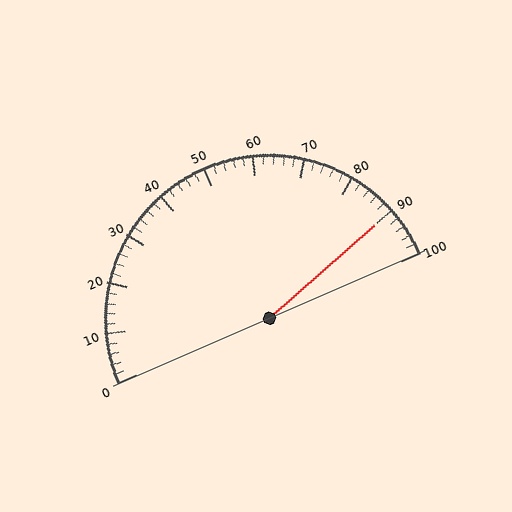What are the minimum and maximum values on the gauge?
The gauge ranges from 0 to 100.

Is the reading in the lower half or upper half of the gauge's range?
The reading is in the upper half of the range (0 to 100).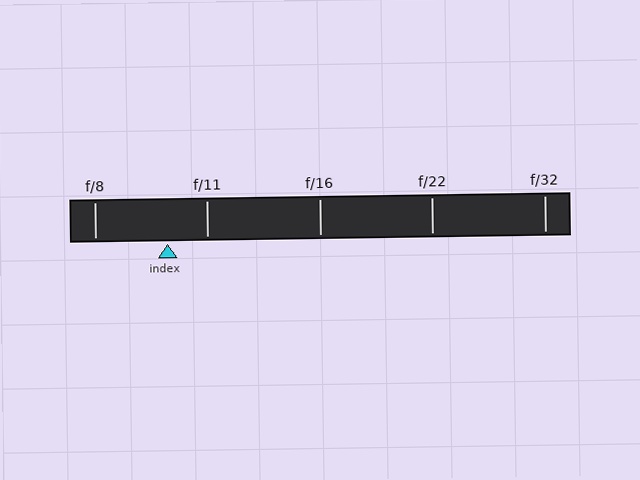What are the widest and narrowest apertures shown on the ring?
The widest aperture shown is f/8 and the narrowest is f/32.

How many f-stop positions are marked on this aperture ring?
There are 5 f-stop positions marked.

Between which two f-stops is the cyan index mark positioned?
The index mark is between f/8 and f/11.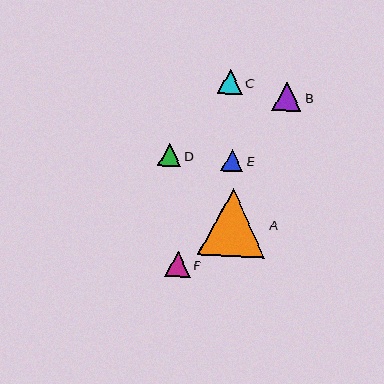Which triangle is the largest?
Triangle A is the largest with a size of approximately 68 pixels.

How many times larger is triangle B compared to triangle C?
Triangle B is approximately 1.2 times the size of triangle C.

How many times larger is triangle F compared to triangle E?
Triangle F is approximately 1.2 times the size of triangle E.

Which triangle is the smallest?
Triangle E is the smallest with a size of approximately 22 pixels.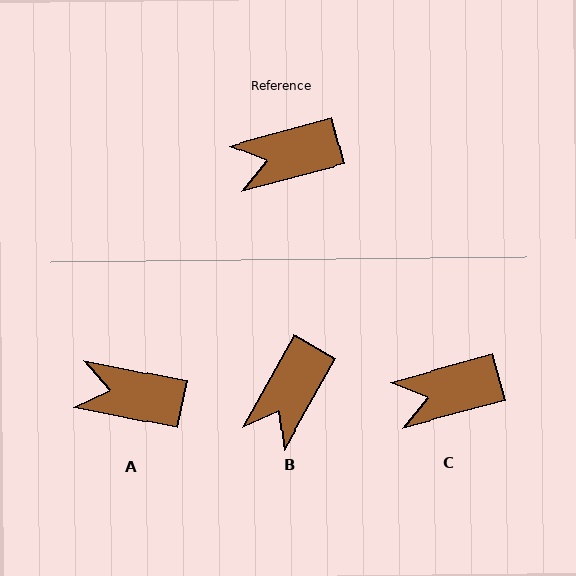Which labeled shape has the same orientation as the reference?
C.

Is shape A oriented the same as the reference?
No, it is off by about 26 degrees.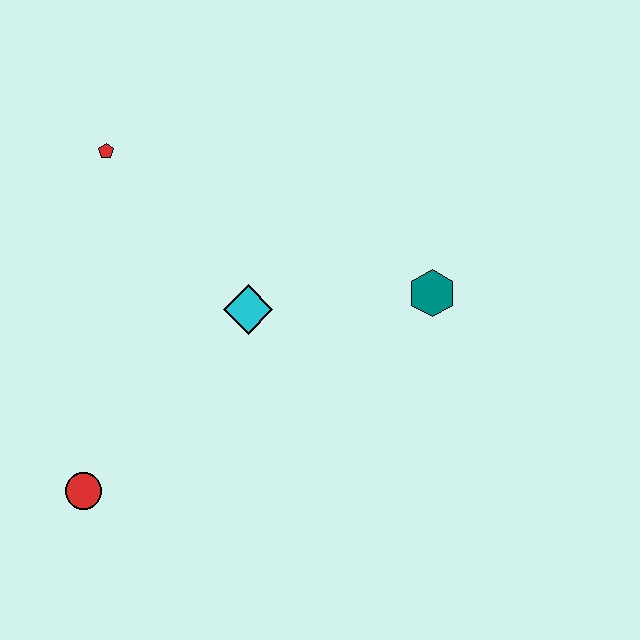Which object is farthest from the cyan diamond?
The red circle is farthest from the cyan diamond.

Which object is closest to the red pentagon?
The cyan diamond is closest to the red pentagon.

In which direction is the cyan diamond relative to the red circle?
The cyan diamond is above the red circle.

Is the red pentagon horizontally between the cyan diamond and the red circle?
Yes